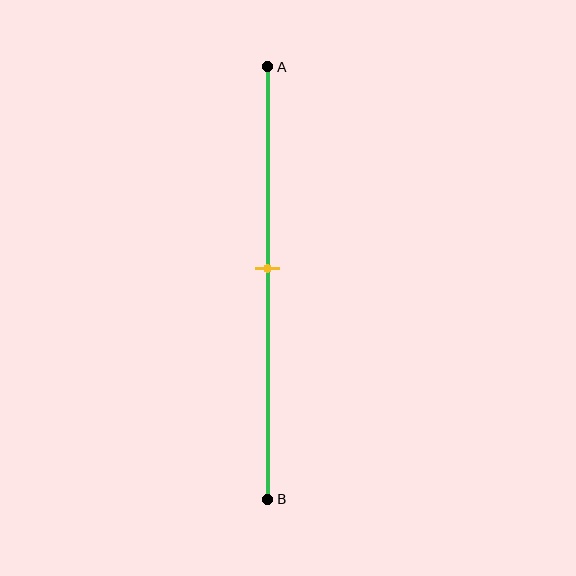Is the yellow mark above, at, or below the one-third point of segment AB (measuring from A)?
The yellow mark is below the one-third point of segment AB.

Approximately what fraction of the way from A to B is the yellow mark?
The yellow mark is approximately 45% of the way from A to B.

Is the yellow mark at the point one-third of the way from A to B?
No, the mark is at about 45% from A, not at the 33% one-third point.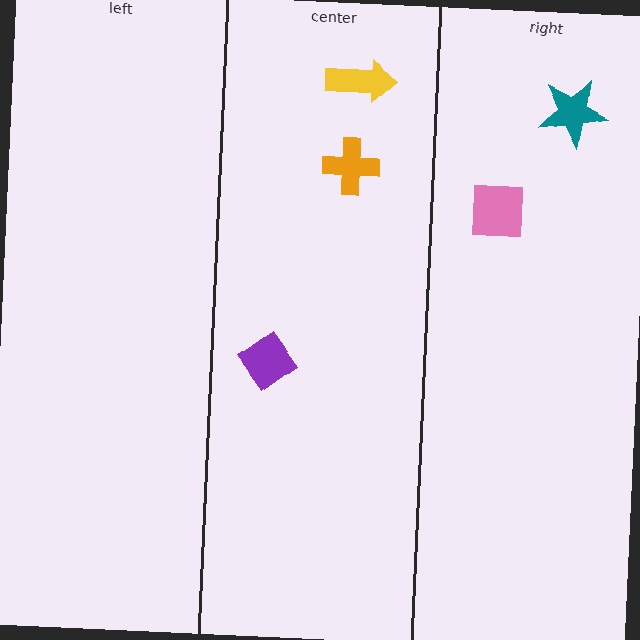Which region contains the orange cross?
The center region.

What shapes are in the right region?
The pink square, the teal star.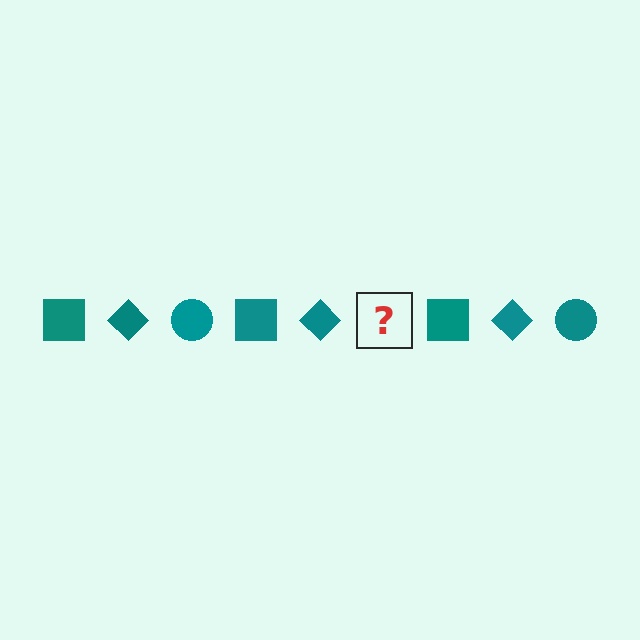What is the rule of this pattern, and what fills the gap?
The rule is that the pattern cycles through square, diamond, circle shapes in teal. The gap should be filled with a teal circle.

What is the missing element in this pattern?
The missing element is a teal circle.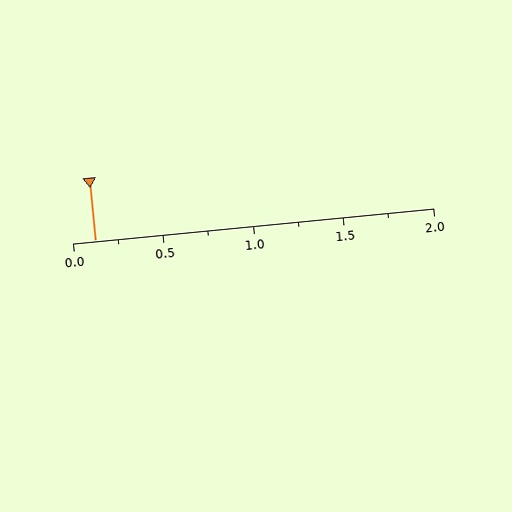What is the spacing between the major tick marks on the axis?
The major ticks are spaced 0.5 apart.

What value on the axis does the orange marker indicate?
The marker indicates approximately 0.12.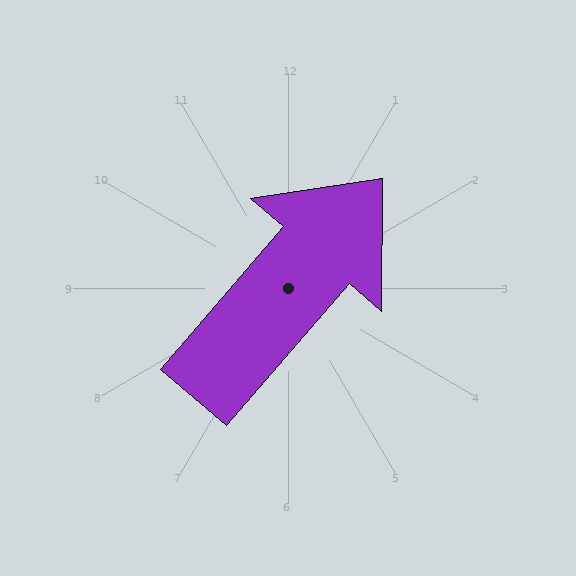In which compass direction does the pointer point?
Northeast.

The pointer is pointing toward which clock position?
Roughly 1 o'clock.